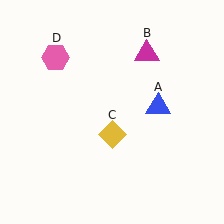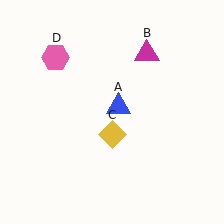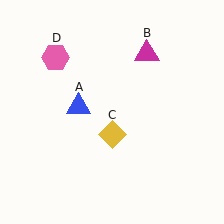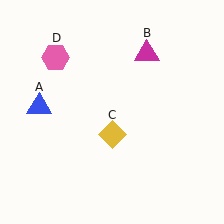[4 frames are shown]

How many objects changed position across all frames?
1 object changed position: blue triangle (object A).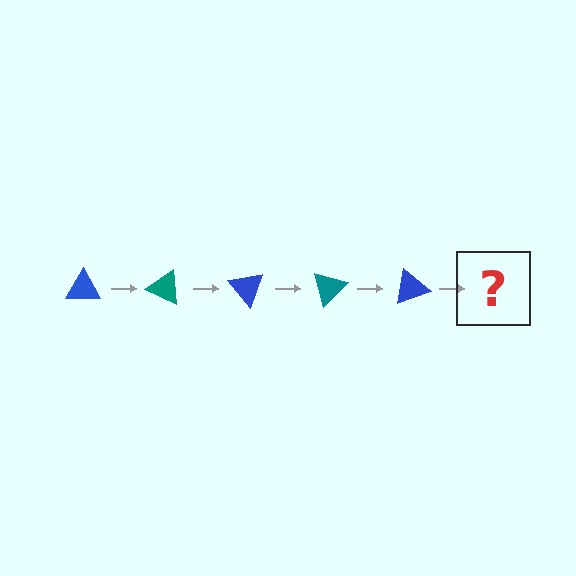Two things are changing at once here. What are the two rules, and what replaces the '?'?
The two rules are that it rotates 25 degrees each step and the color cycles through blue and teal. The '?' should be a teal triangle, rotated 125 degrees from the start.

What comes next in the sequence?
The next element should be a teal triangle, rotated 125 degrees from the start.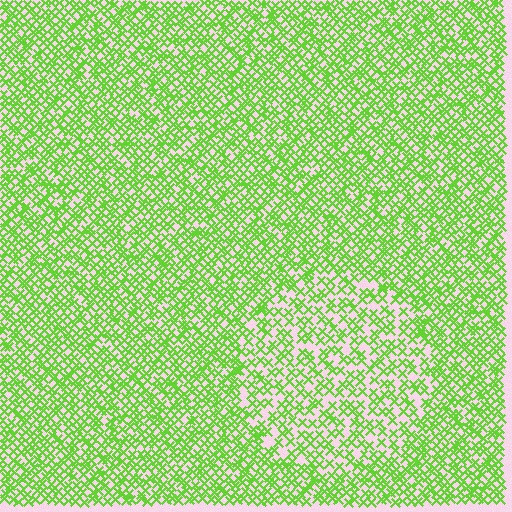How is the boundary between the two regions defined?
The boundary is defined by a change in element density (approximately 1.6x ratio). All elements are the same color, size, and shape.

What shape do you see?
I see a circle.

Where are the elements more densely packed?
The elements are more densely packed outside the circle boundary.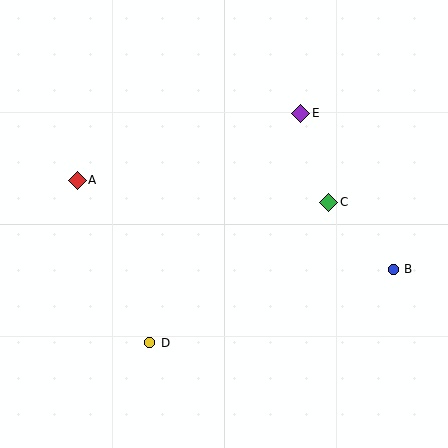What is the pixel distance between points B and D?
The distance between B and D is 254 pixels.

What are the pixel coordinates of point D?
Point D is at (150, 343).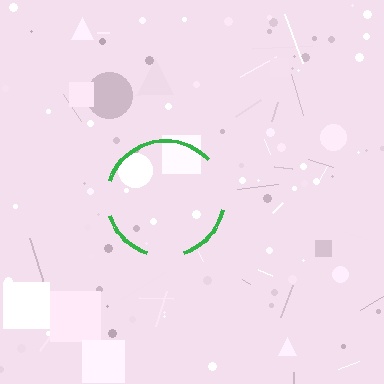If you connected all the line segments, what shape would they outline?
They would outline a circle.